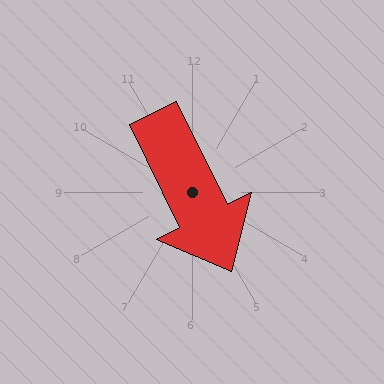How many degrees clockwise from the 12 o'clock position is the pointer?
Approximately 154 degrees.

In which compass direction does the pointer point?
Southeast.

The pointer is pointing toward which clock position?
Roughly 5 o'clock.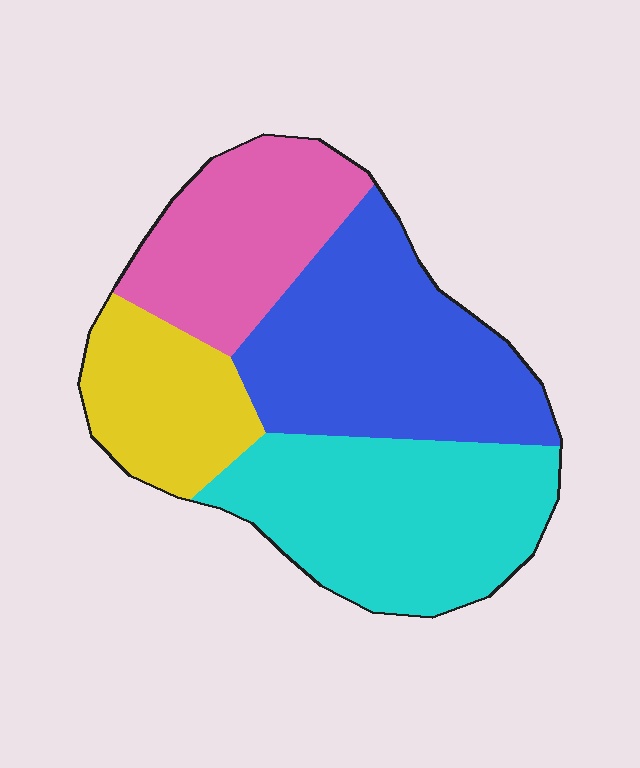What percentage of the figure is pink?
Pink takes up about one fifth (1/5) of the figure.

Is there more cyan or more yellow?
Cyan.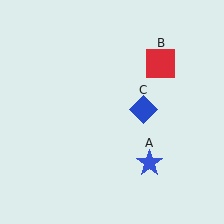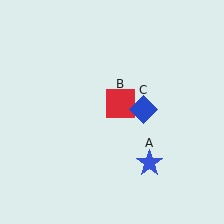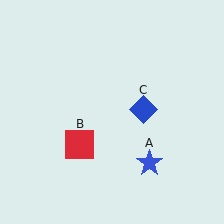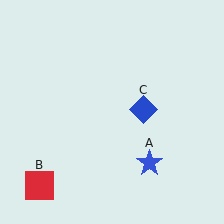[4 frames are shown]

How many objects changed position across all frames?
1 object changed position: red square (object B).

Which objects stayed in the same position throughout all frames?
Blue star (object A) and blue diamond (object C) remained stationary.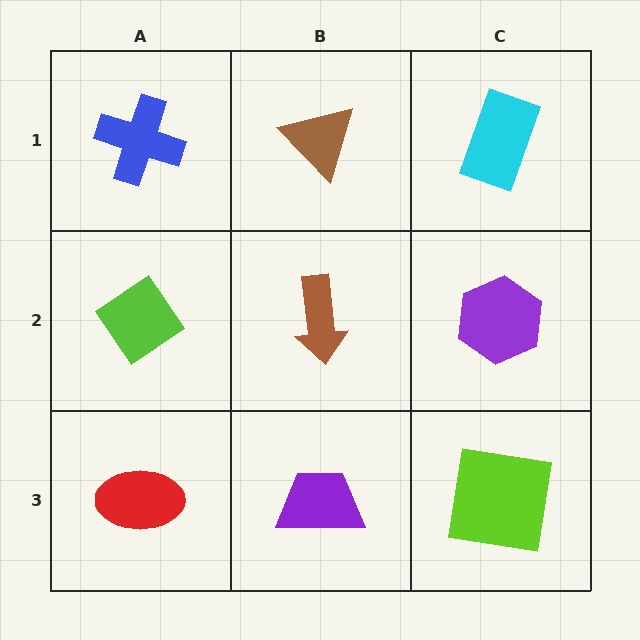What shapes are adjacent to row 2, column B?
A brown triangle (row 1, column B), a purple trapezoid (row 3, column B), a lime diamond (row 2, column A), a purple hexagon (row 2, column C).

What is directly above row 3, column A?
A lime diamond.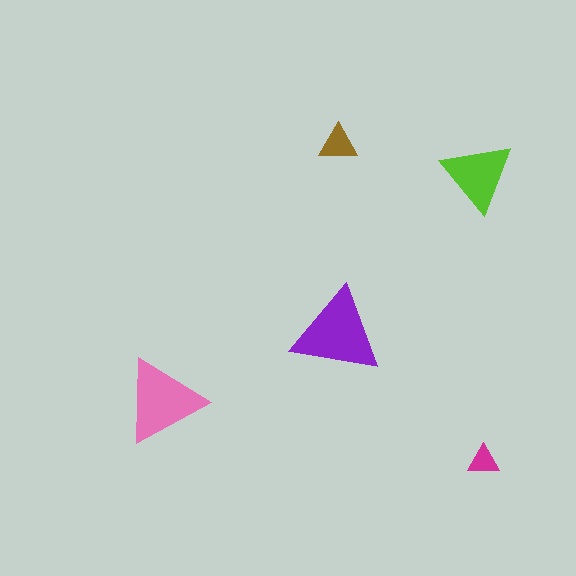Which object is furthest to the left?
The pink triangle is leftmost.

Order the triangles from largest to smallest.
the purple one, the pink one, the lime one, the brown one, the magenta one.